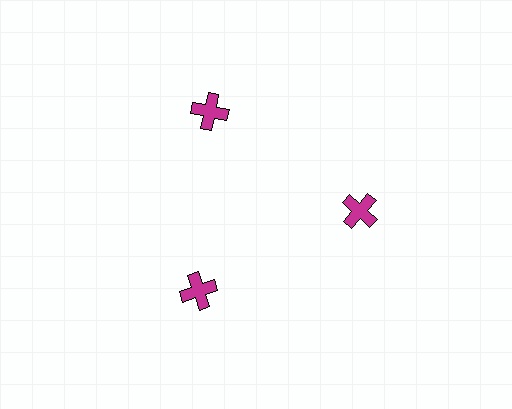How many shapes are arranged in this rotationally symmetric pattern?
There are 3 shapes, arranged in 3 groups of 1.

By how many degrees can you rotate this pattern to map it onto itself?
The pattern maps onto itself every 120 degrees of rotation.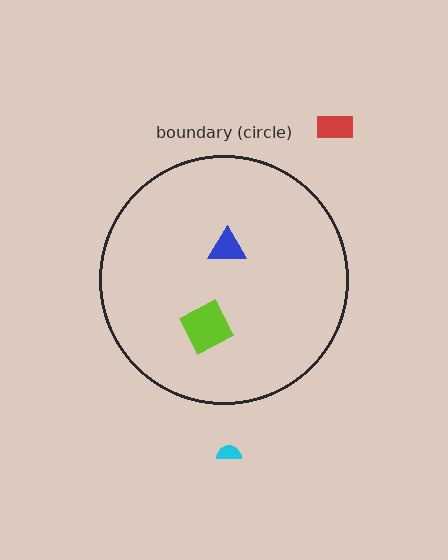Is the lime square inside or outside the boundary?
Inside.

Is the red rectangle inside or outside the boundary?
Outside.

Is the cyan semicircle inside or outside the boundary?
Outside.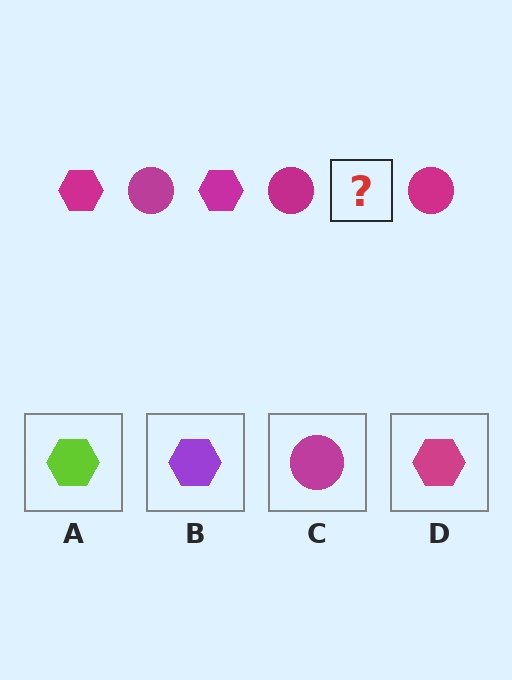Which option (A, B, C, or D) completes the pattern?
D.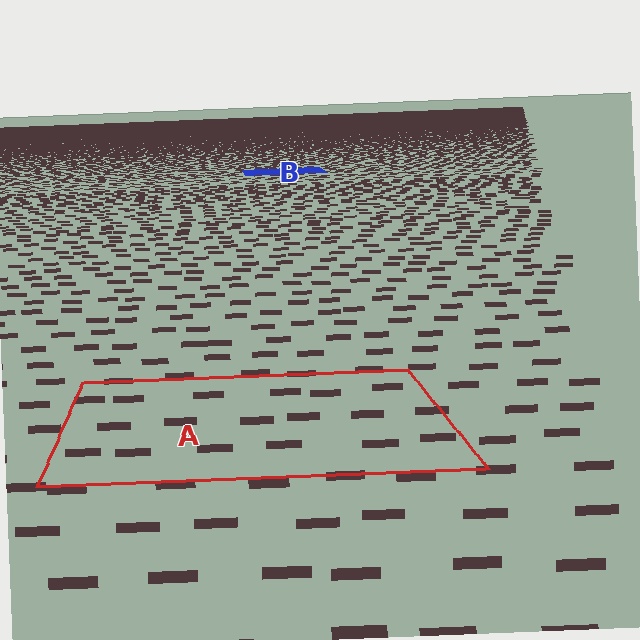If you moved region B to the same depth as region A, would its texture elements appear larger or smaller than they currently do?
They would appear larger. At a closer depth, the same texture elements are projected at a bigger on-screen size.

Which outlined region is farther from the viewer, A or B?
Region B is farther from the viewer — the texture elements inside it appear smaller and more densely packed.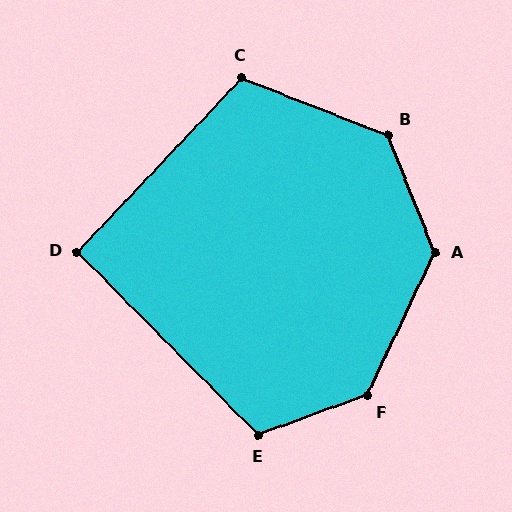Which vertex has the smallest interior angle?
D, at approximately 92 degrees.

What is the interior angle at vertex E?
Approximately 115 degrees (obtuse).